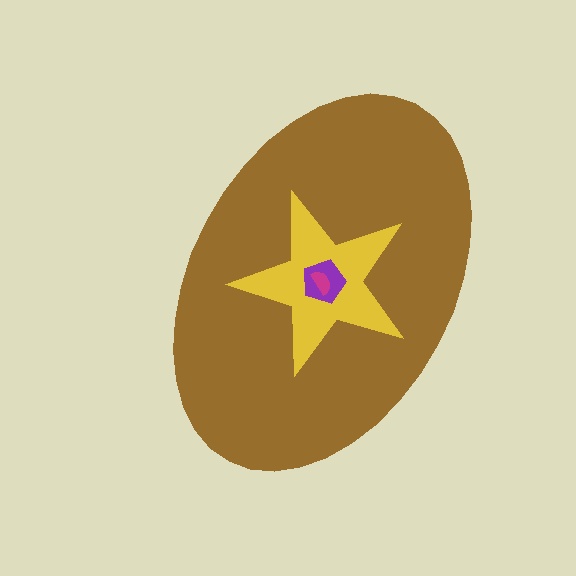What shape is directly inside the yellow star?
The purple pentagon.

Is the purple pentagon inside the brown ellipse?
Yes.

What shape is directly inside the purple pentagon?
The magenta semicircle.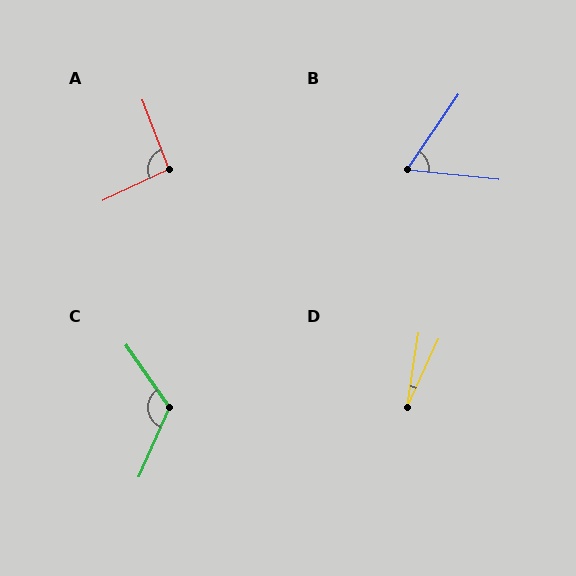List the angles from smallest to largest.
D (16°), B (62°), A (94°), C (122°).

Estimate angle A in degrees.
Approximately 94 degrees.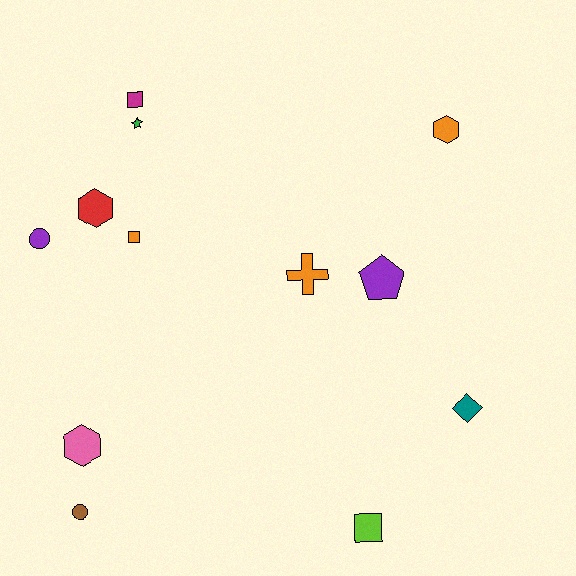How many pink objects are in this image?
There is 1 pink object.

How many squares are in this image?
There are 3 squares.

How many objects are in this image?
There are 12 objects.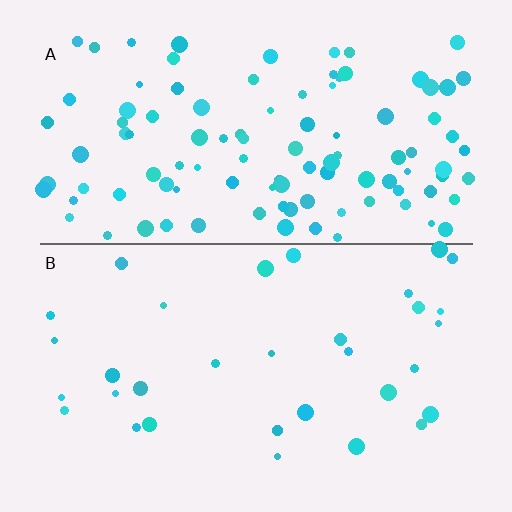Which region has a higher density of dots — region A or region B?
A (the top).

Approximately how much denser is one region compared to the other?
Approximately 3.2× — region A over region B.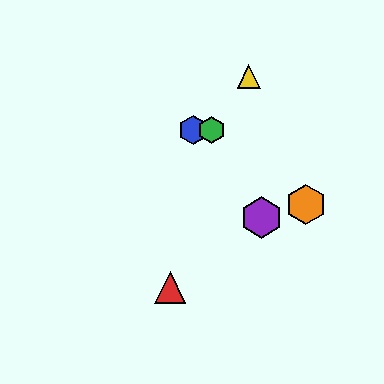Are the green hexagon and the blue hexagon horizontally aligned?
Yes, both are at y≈130.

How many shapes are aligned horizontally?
2 shapes (the blue hexagon, the green hexagon) are aligned horizontally.